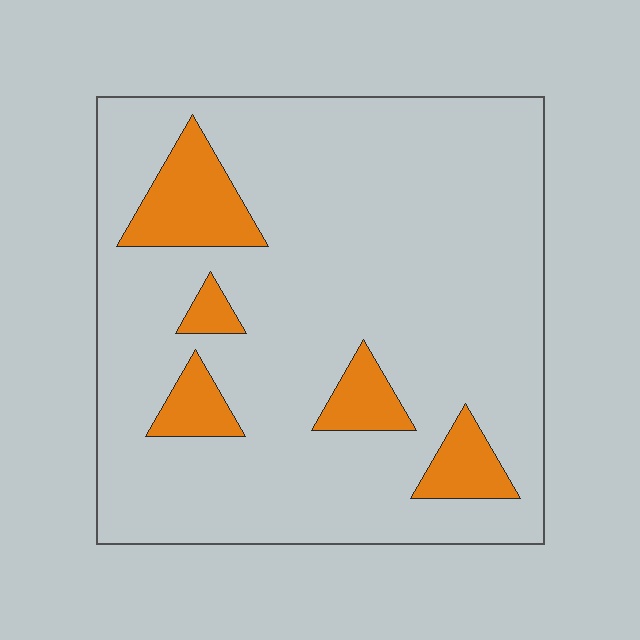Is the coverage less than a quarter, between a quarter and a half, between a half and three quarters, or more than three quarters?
Less than a quarter.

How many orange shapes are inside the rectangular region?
5.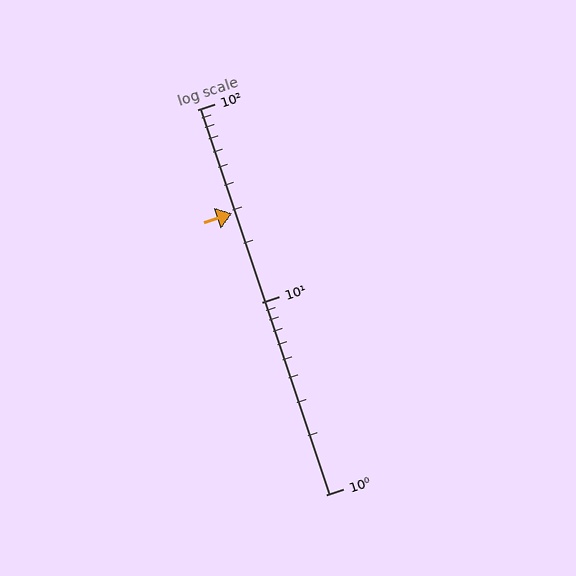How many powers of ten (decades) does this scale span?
The scale spans 2 decades, from 1 to 100.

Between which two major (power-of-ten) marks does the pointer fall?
The pointer is between 10 and 100.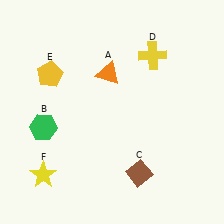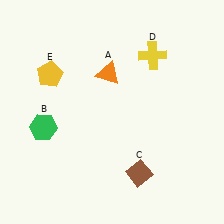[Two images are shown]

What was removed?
The yellow star (F) was removed in Image 2.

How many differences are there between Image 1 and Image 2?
There is 1 difference between the two images.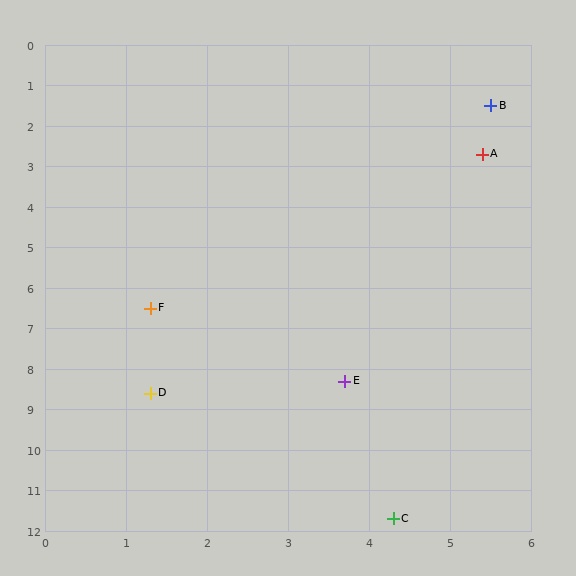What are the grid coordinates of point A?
Point A is at approximately (5.4, 2.7).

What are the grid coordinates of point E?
Point E is at approximately (3.7, 8.3).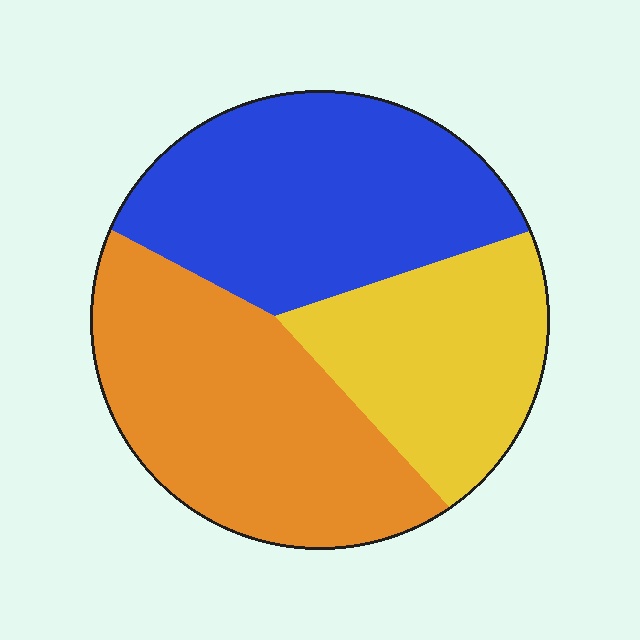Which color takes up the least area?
Yellow, at roughly 25%.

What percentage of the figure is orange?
Orange covers 38% of the figure.